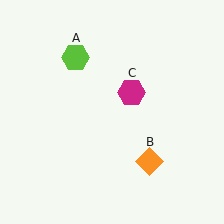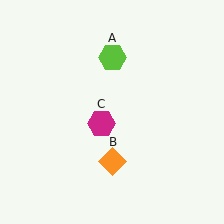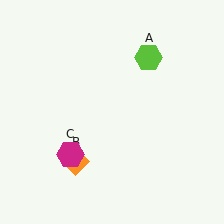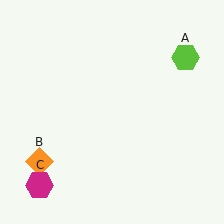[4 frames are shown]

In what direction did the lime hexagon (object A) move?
The lime hexagon (object A) moved right.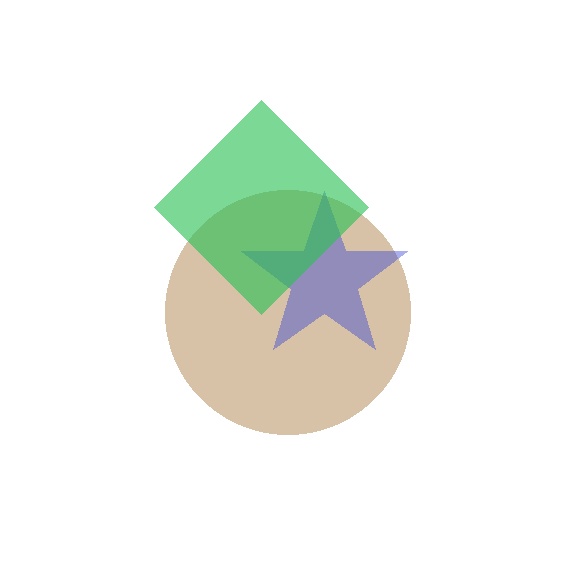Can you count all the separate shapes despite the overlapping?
Yes, there are 3 separate shapes.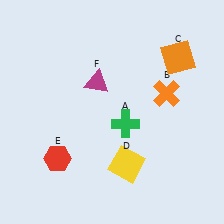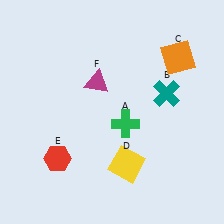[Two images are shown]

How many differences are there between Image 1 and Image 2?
There is 1 difference between the two images.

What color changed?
The cross (B) changed from orange in Image 1 to teal in Image 2.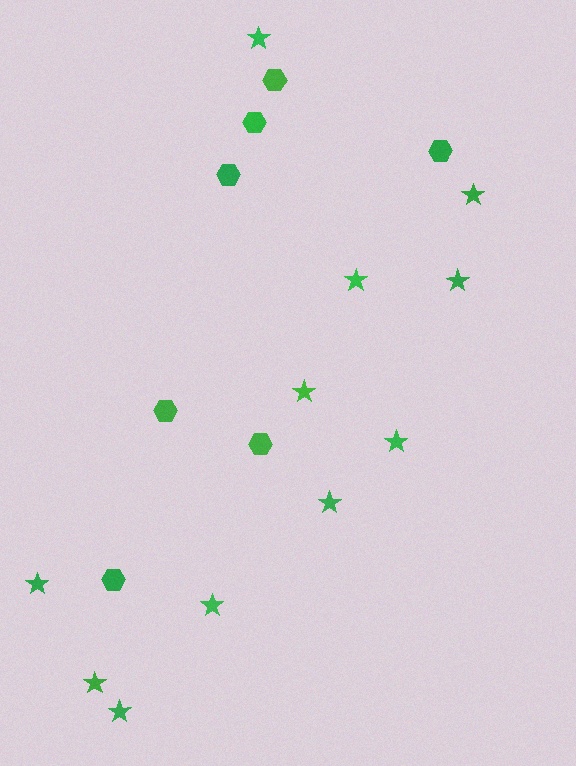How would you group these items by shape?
There are 2 groups: one group of stars (11) and one group of hexagons (7).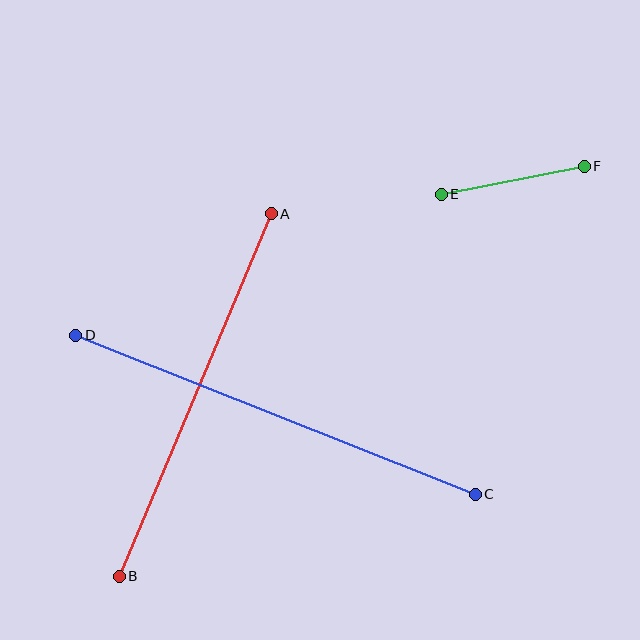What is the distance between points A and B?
The distance is approximately 393 pixels.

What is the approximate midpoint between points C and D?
The midpoint is at approximately (275, 415) pixels.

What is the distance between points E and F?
The distance is approximately 146 pixels.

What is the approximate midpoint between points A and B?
The midpoint is at approximately (195, 395) pixels.